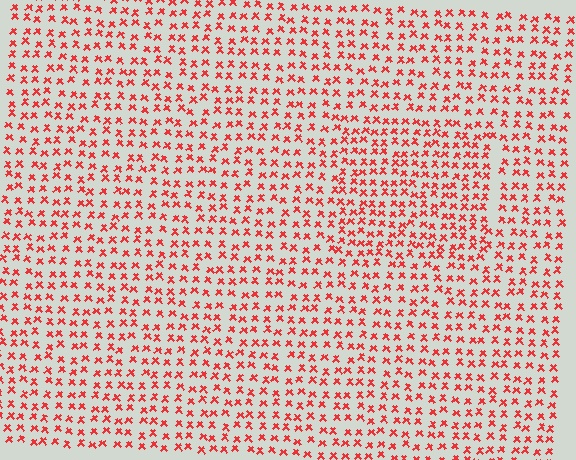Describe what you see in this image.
The image contains small red elements arranged at two different densities. A rectangle-shaped region is visible where the elements are more densely packed than the surrounding area.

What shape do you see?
I see a rectangle.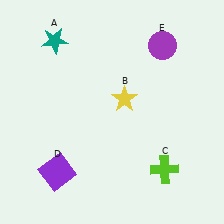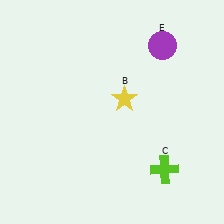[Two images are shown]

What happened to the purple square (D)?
The purple square (D) was removed in Image 2. It was in the bottom-left area of Image 1.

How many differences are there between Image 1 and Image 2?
There are 2 differences between the two images.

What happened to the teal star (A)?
The teal star (A) was removed in Image 2. It was in the top-left area of Image 1.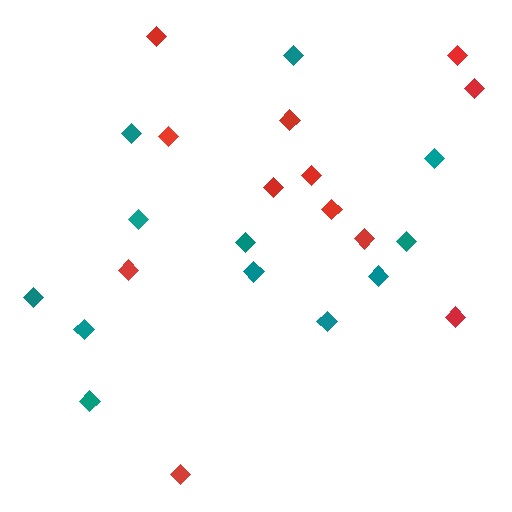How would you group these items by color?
There are 2 groups: one group of red diamonds (12) and one group of teal diamonds (12).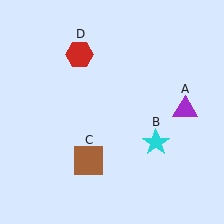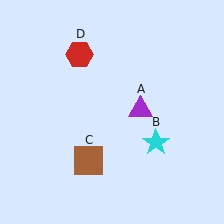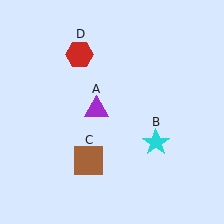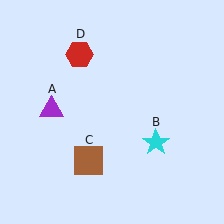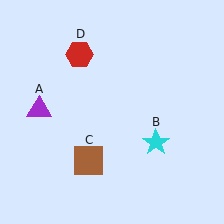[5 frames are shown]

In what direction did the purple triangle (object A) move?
The purple triangle (object A) moved left.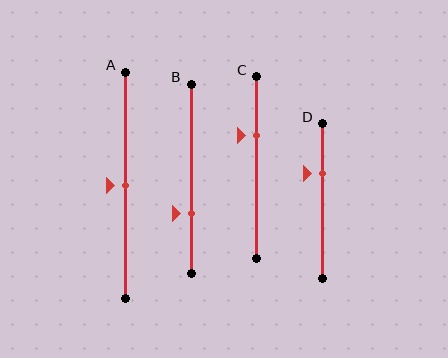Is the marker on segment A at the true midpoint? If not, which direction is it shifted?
Yes, the marker on segment A is at the true midpoint.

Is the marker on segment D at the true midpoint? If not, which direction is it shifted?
No, the marker on segment D is shifted upward by about 18% of the segment length.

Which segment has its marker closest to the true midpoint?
Segment A has its marker closest to the true midpoint.